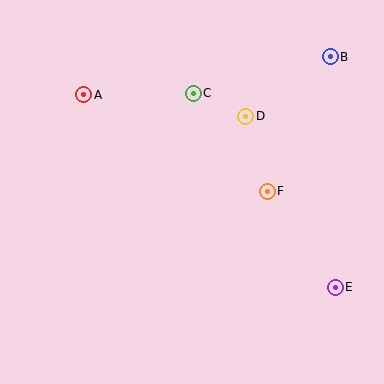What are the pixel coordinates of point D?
Point D is at (246, 116).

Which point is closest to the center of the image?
Point F at (267, 191) is closest to the center.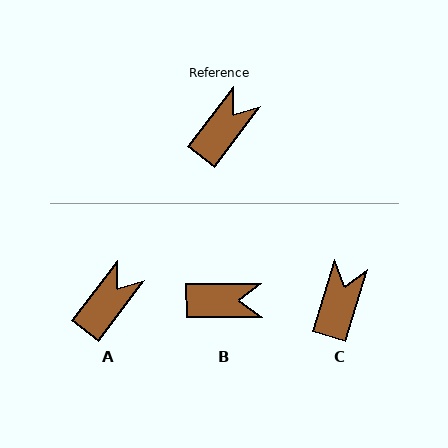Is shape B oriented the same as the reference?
No, it is off by about 52 degrees.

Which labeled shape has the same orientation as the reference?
A.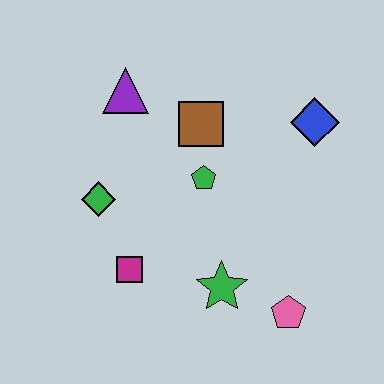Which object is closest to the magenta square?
The green diamond is closest to the magenta square.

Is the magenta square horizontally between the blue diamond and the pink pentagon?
No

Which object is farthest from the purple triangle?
The pink pentagon is farthest from the purple triangle.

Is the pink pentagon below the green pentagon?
Yes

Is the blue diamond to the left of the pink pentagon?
No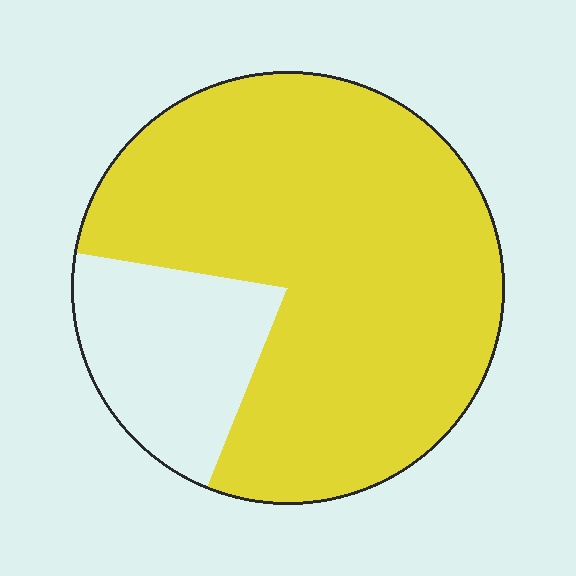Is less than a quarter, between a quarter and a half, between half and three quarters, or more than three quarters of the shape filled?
More than three quarters.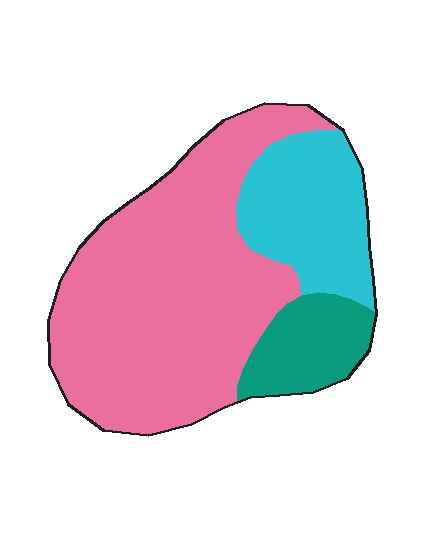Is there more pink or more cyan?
Pink.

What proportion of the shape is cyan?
Cyan takes up about one fifth (1/5) of the shape.